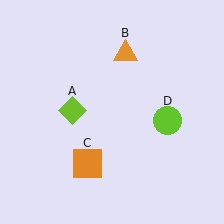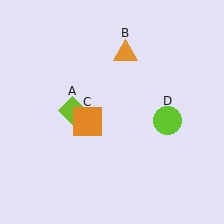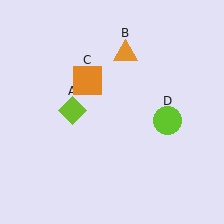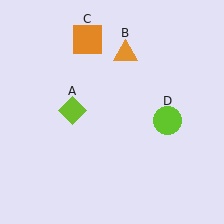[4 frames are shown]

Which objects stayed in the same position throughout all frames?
Lime diamond (object A) and orange triangle (object B) and lime circle (object D) remained stationary.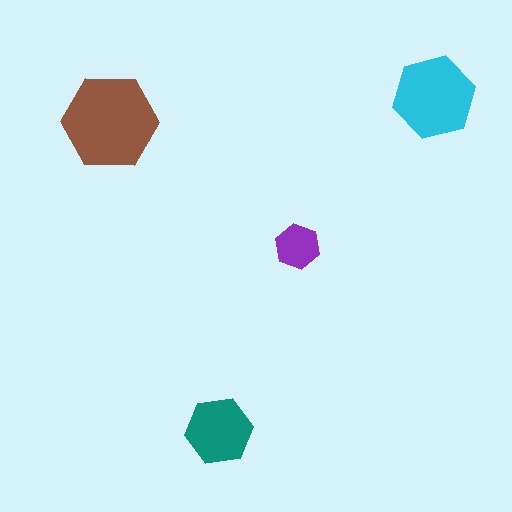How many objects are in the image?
There are 4 objects in the image.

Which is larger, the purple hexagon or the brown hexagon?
The brown one.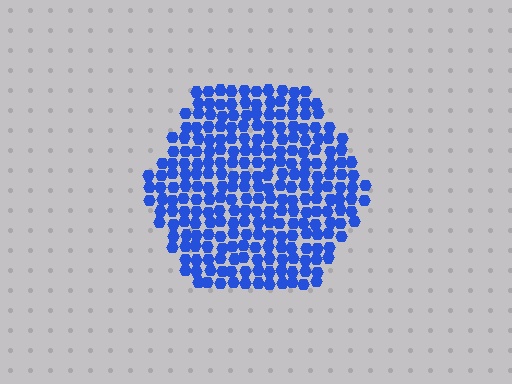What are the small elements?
The small elements are hexagons.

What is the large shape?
The large shape is a hexagon.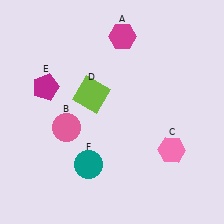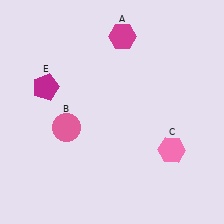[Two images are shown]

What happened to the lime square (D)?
The lime square (D) was removed in Image 2. It was in the top-left area of Image 1.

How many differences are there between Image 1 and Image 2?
There are 2 differences between the two images.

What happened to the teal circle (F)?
The teal circle (F) was removed in Image 2. It was in the bottom-left area of Image 1.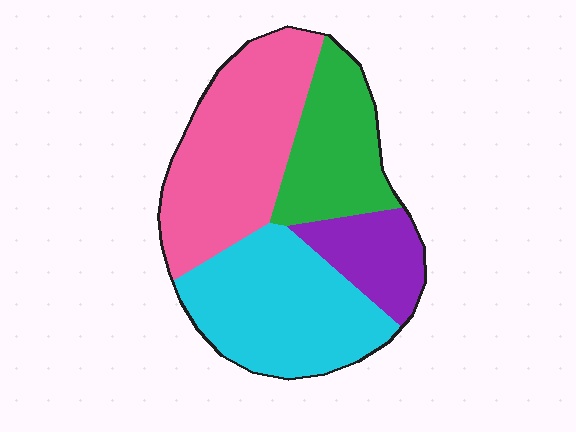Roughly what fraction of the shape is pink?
Pink covers around 35% of the shape.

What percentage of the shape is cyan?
Cyan covers around 30% of the shape.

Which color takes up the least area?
Purple, at roughly 15%.